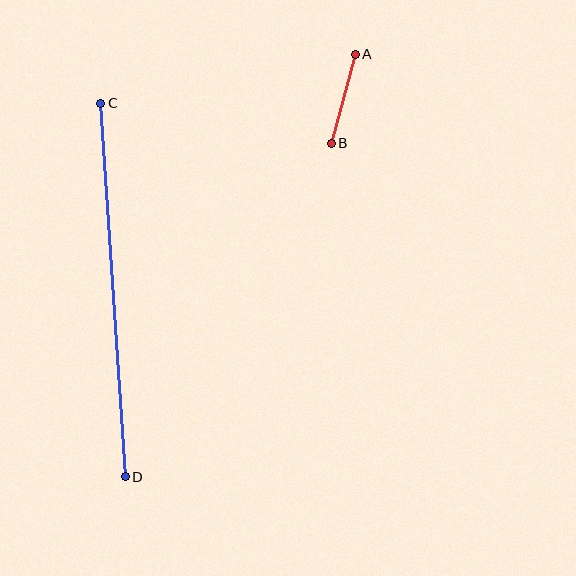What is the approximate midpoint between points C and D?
The midpoint is at approximately (113, 290) pixels.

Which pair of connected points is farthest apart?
Points C and D are farthest apart.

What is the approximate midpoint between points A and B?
The midpoint is at approximately (343, 99) pixels.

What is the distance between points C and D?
The distance is approximately 375 pixels.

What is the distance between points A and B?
The distance is approximately 92 pixels.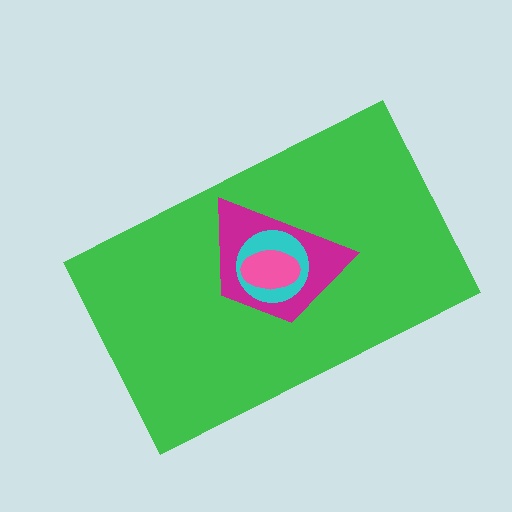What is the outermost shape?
The green rectangle.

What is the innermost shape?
The pink ellipse.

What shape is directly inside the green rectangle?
The magenta trapezoid.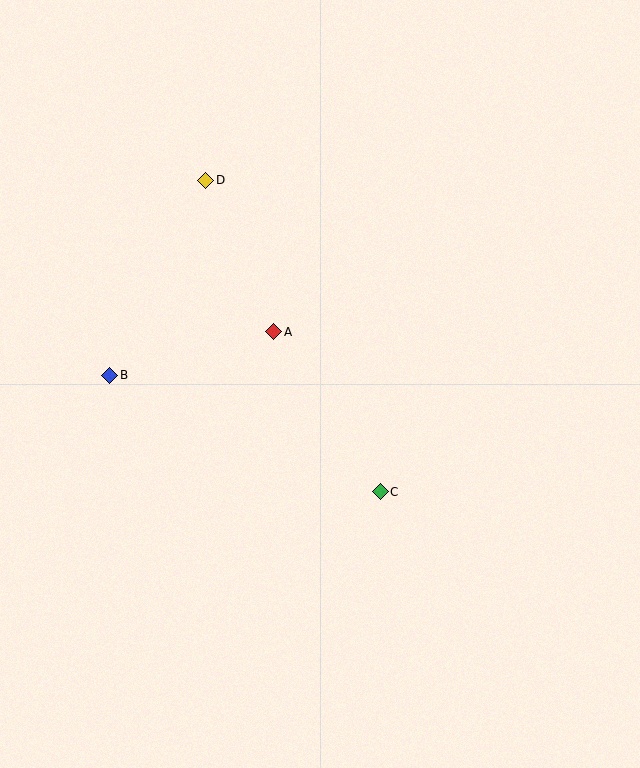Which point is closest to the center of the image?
Point A at (274, 332) is closest to the center.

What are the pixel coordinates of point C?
Point C is at (380, 492).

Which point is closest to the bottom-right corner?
Point C is closest to the bottom-right corner.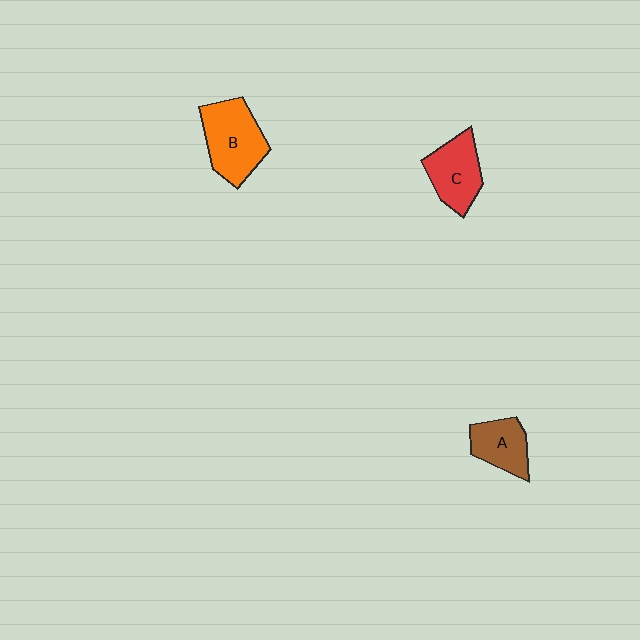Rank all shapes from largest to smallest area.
From largest to smallest: B (orange), C (red), A (brown).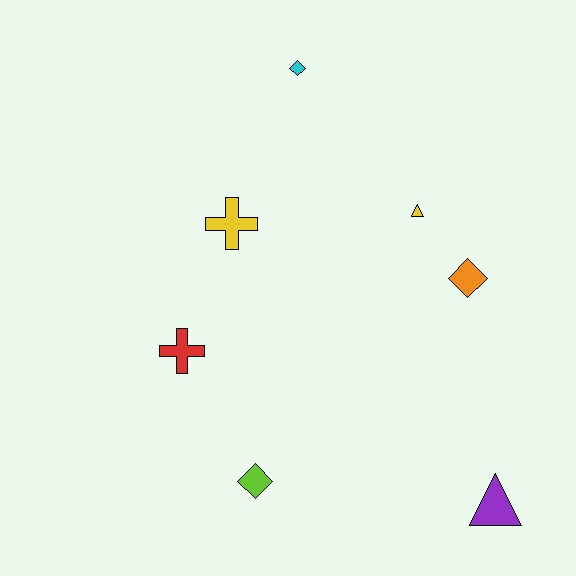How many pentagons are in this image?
There are no pentagons.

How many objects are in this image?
There are 7 objects.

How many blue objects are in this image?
There are no blue objects.